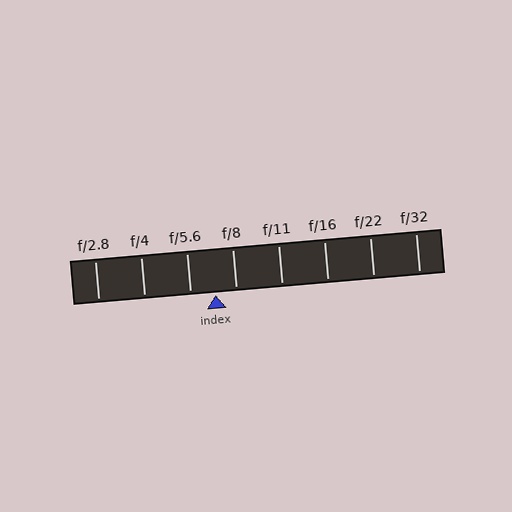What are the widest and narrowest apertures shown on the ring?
The widest aperture shown is f/2.8 and the narrowest is f/32.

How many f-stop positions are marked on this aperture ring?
There are 8 f-stop positions marked.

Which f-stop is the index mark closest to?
The index mark is closest to f/8.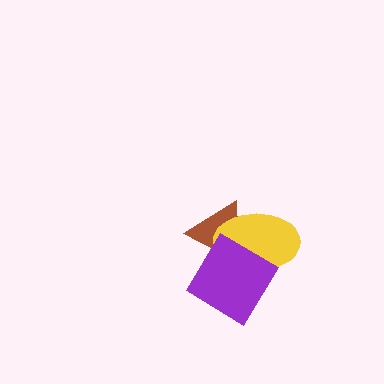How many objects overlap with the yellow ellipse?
2 objects overlap with the yellow ellipse.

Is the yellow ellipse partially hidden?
Yes, it is partially covered by another shape.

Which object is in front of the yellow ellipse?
The purple diamond is in front of the yellow ellipse.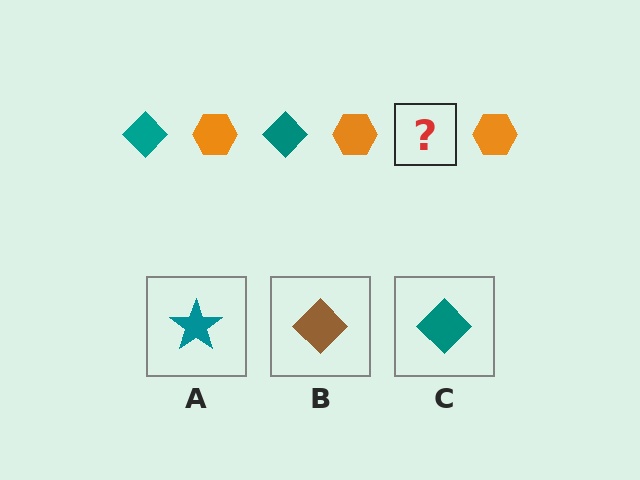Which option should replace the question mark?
Option C.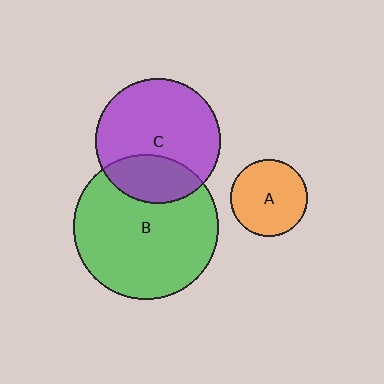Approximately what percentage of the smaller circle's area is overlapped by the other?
Approximately 30%.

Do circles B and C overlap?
Yes.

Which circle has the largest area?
Circle B (green).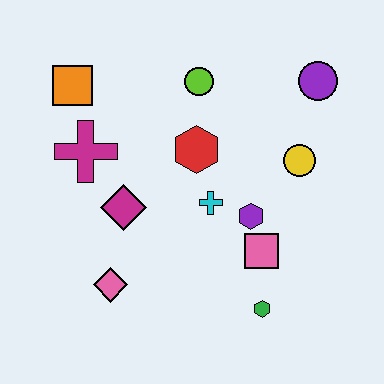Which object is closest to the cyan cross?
The purple hexagon is closest to the cyan cross.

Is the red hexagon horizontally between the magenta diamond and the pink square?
Yes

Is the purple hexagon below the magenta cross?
Yes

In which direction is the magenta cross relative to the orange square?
The magenta cross is below the orange square.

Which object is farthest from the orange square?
The green hexagon is farthest from the orange square.